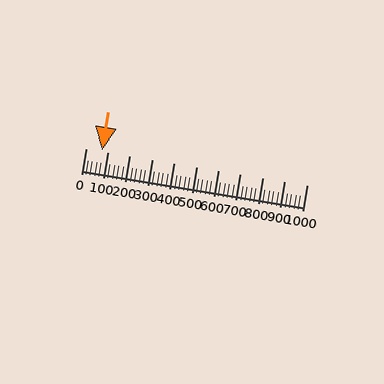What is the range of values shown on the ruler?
The ruler shows values from 0 to 1000.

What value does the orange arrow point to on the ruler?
The orange arrow points to approximately 72.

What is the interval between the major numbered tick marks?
The major tick marks are spaced 100 units apart.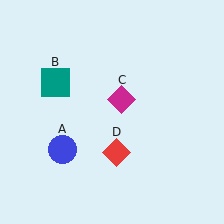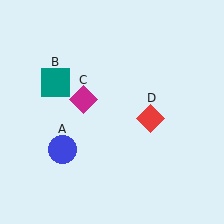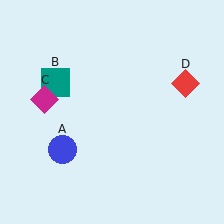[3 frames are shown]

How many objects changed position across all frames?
2 objects changed position: magenta diamond (object C), red diamond (object D).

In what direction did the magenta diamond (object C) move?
The magenta diamond (object C) moved left.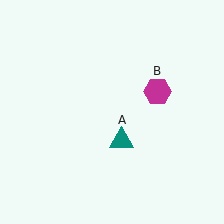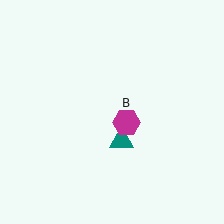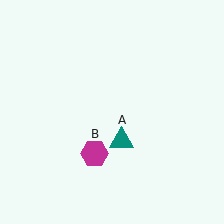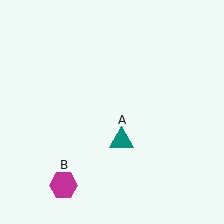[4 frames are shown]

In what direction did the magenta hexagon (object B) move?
The magenta hexagon (object B) moved down and to the left.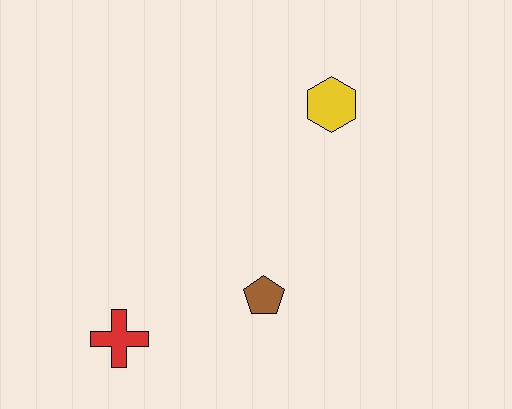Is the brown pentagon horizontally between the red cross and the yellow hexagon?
Yes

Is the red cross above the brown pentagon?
No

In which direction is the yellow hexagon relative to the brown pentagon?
The yellow hexagon is above the brown pentagon.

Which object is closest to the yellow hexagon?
The brown pentagon is closest to the yellow hexagon.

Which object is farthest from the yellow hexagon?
The red cross is farthest from the yellow hexagon.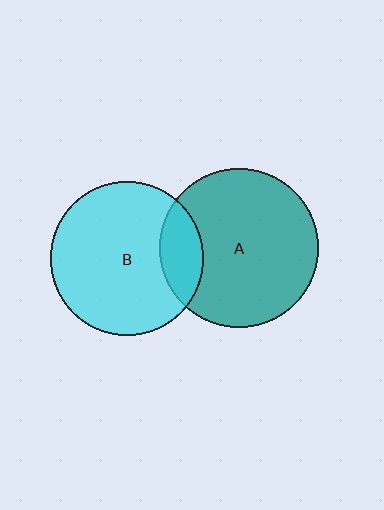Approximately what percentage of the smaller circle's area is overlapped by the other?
Approximately 20%.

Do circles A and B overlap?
Yes.